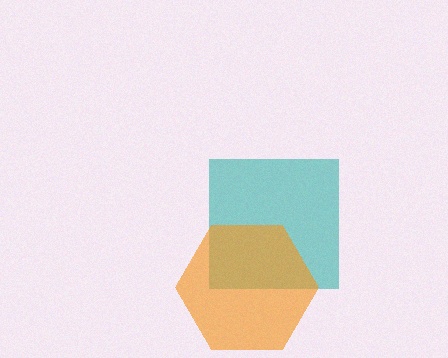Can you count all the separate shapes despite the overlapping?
Yes, there are 2 separate shapes.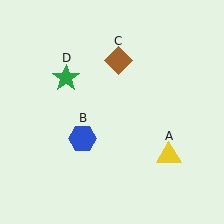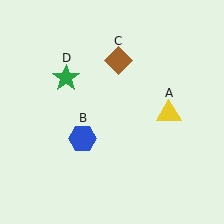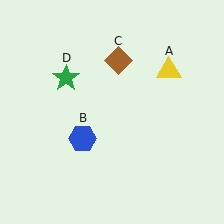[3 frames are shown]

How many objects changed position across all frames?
1 object changed position: yellow triangle (object A).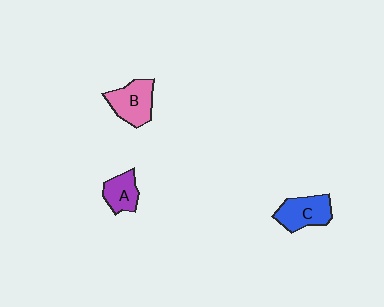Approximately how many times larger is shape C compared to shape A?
Approximately 1.4 times.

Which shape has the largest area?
Shape B (pink).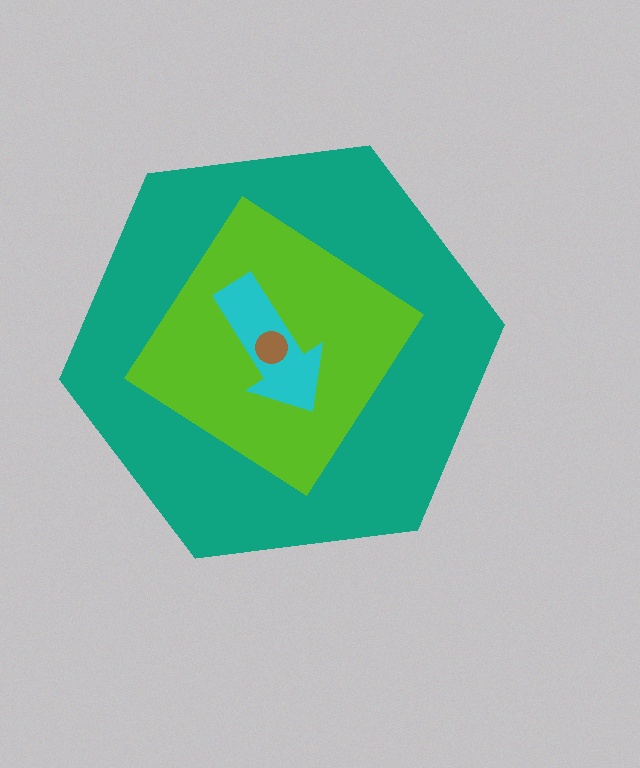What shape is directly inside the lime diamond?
The cyan arrow.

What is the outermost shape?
The teal hexagon.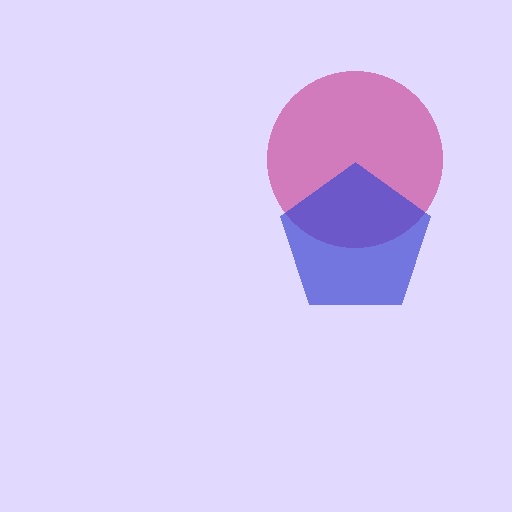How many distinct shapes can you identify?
There are 2 distinct shapes: a magenta circle, a blue pentagon.